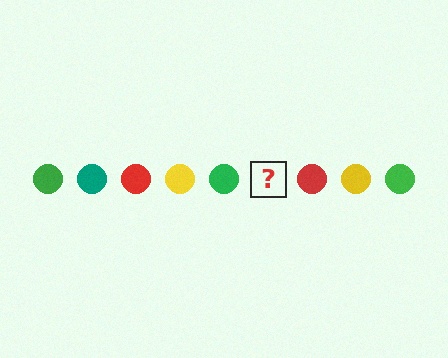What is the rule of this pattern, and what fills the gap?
The rule is that the pattern cycles through green, teal, red, yellow circles. The gap should be filled with a teal circle.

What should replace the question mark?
The question mark should be replaced with a teal circle.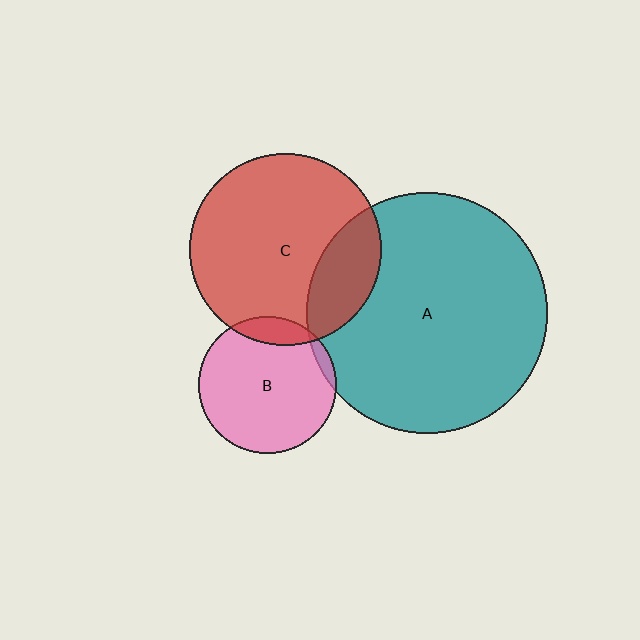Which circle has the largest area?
Circle A (teal).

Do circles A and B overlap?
Yes.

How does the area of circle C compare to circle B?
Approximately 1.9 times.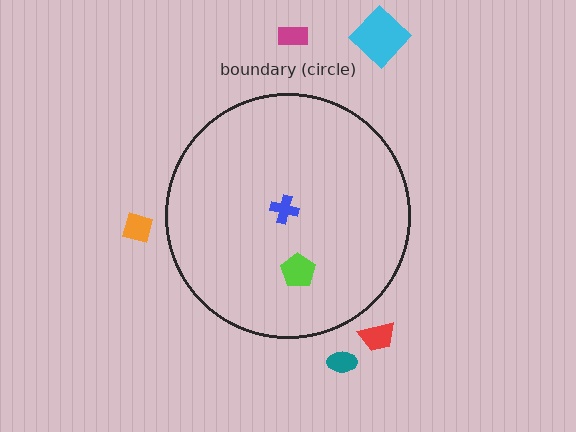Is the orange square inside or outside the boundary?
Outside.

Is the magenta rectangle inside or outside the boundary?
Outside.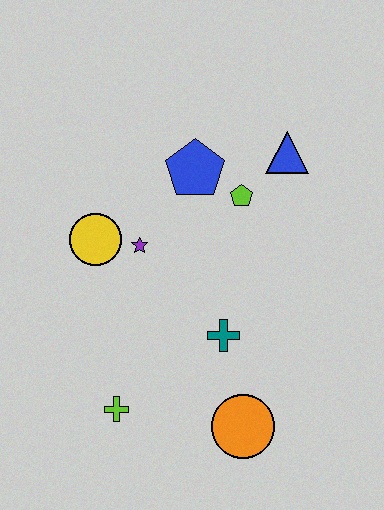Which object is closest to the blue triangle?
The lime pentagon is closest to the blue triangle.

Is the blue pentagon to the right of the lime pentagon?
No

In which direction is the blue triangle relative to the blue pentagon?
The blue triangle is to the right of the blue pentagon.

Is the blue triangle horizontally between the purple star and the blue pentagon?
No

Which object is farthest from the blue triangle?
The lime cross is farthest from the blue triangle.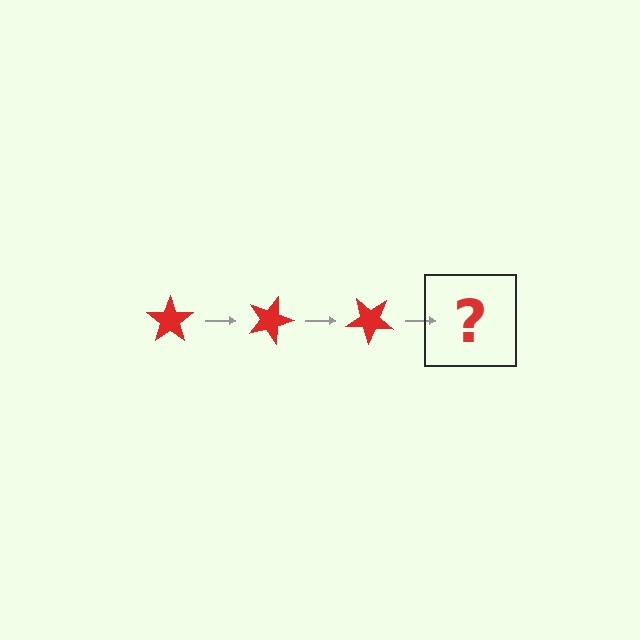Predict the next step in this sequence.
The next step is a red star rotated 60 degrees.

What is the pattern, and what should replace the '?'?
The pattern is that the star rotates 20 degrees each step. The '?' should be a red star rotated 60 degrees.